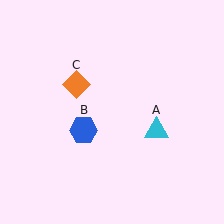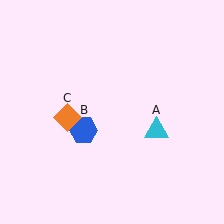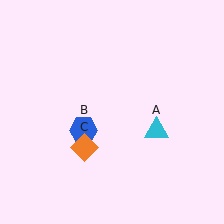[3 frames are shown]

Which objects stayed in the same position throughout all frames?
Cyan triangle (object A) and blue hexagon (object B) remained stationary.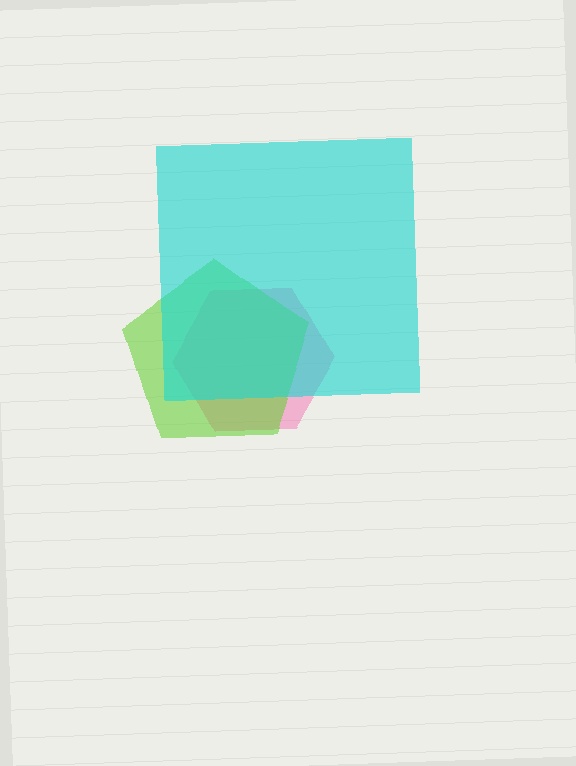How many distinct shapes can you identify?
There are 3 distinct shapes: a pink hexagon, a lime pentagon, a cyan square.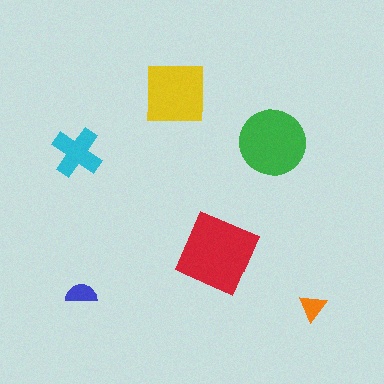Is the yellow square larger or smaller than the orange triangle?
Larger.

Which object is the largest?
The red diamond.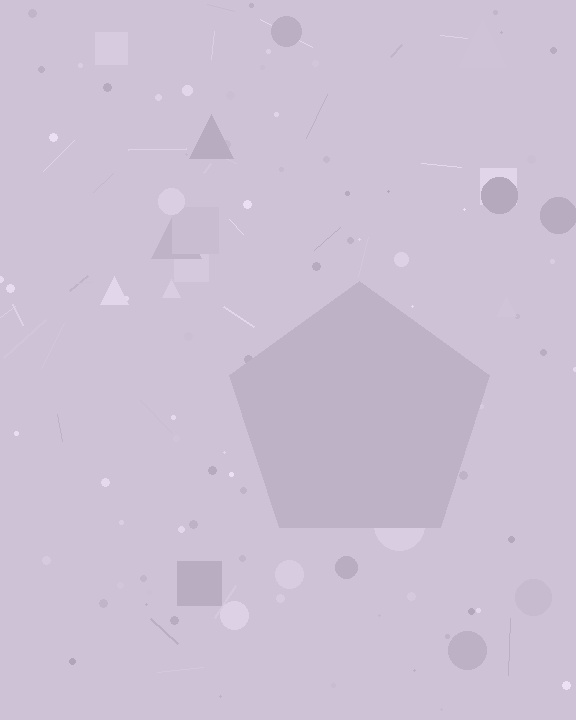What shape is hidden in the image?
A pentagon is hidden in the image.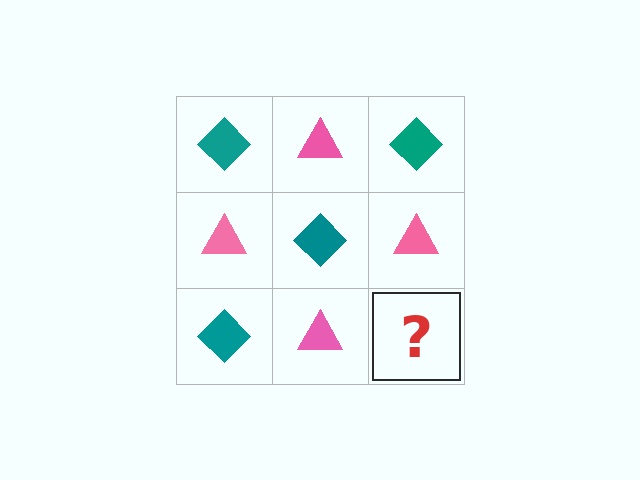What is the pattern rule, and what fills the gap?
The rule is that it alternates teal diamond and pink triangle in a checkerboard pattern. The gap should be filled with a teal diamond.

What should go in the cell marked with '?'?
The missing cell should contain a teal diamond.